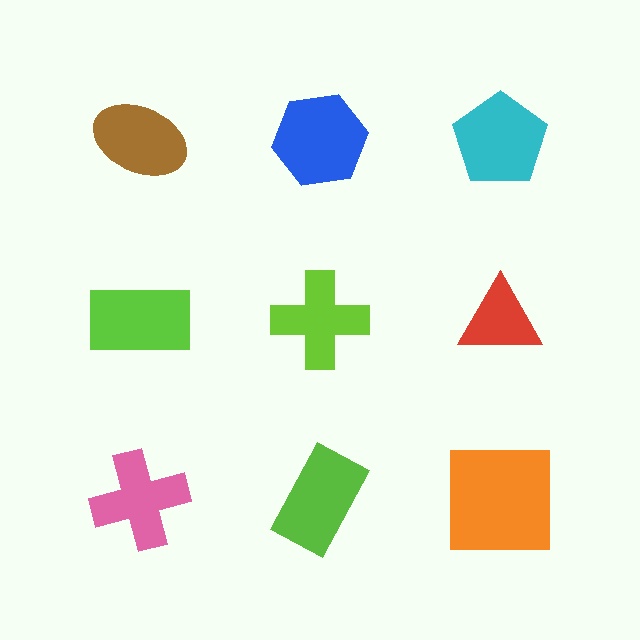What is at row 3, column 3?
An orange square.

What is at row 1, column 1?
A brown ellipse.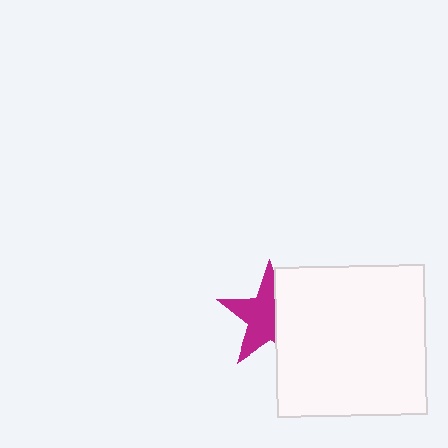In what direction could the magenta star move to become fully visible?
The magenta star could move left. That would shift it out from behind the white square entirely.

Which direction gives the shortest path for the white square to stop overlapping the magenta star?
Moving right gives the shortest separation.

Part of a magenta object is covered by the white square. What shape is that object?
It is a star.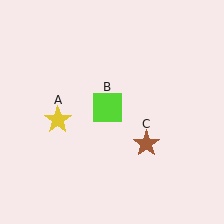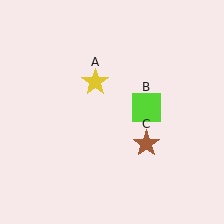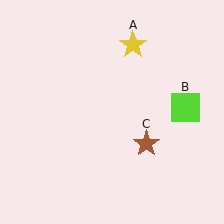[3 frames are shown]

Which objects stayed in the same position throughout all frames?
Brown star (object C) remained stationary.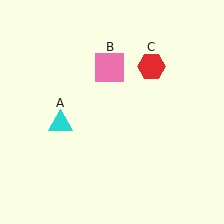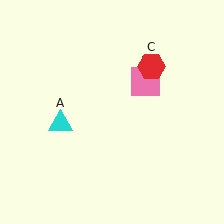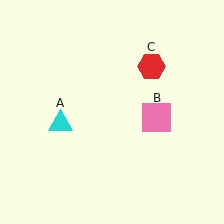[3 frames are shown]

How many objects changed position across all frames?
1 object changed position: pink square (object B).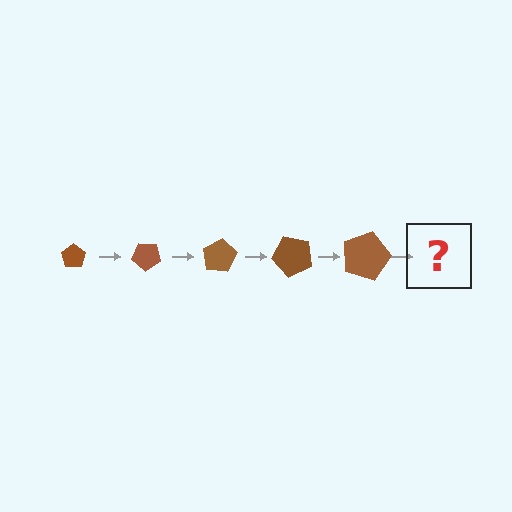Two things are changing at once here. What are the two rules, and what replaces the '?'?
The two rules are that the pentagon grows larger each step and it rotates 40 degrees each step. The '?' should be a pentagon, larger than the previous one and rotated 200 degrees from the start.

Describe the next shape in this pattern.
It should be a pentagon, larger than the previous one and rotated 200 degrees from the start.